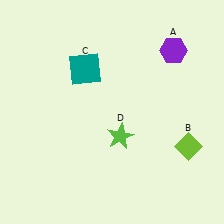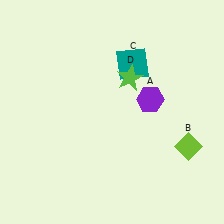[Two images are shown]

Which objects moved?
The objects that moved are: the purple hexagon (A), the teal square (C), the lime star (D).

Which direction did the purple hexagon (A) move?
The purple hexagon (A) moved down.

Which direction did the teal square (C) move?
The teal square (C) moved right.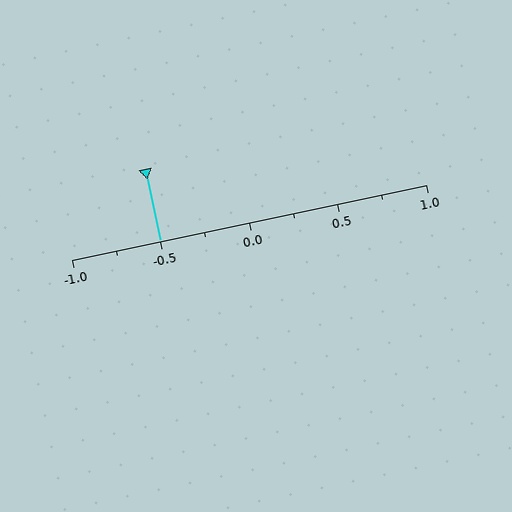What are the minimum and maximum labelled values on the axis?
The axis runs from -1.0 to 1.0.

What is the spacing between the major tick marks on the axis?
The major ticks are spaced 0.5 apart.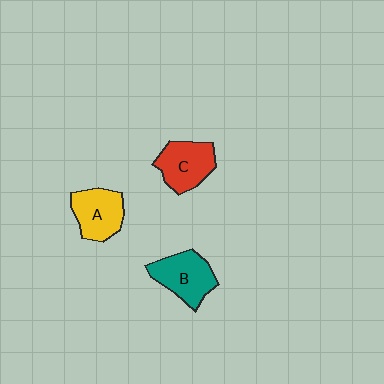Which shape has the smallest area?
Shape A (yellow).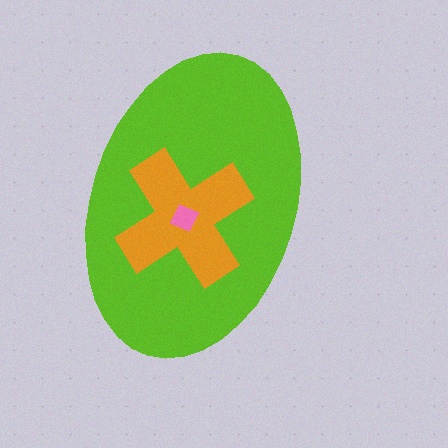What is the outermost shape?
The lime ellipse.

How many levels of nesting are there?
3.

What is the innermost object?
The pink square.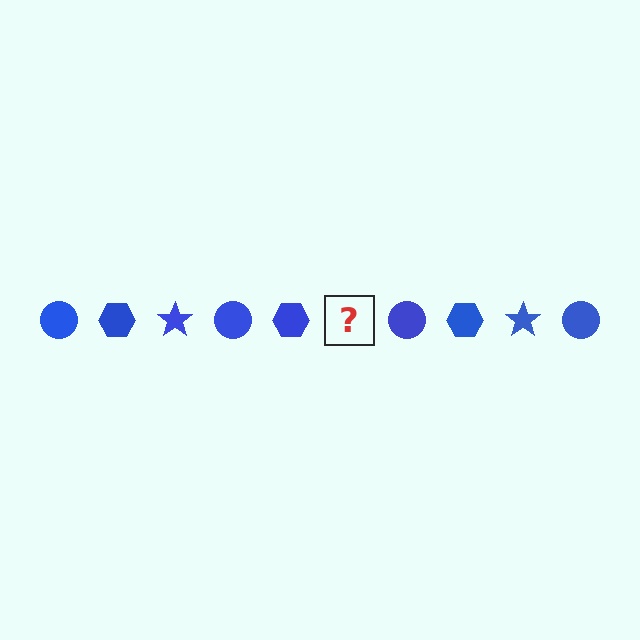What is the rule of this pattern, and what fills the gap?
The rule is that the pattern cycles through circle, hexagon, star shapes in blue. The gap should be filled with a blue star.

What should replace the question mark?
The question mark should be replaced with a blue star.